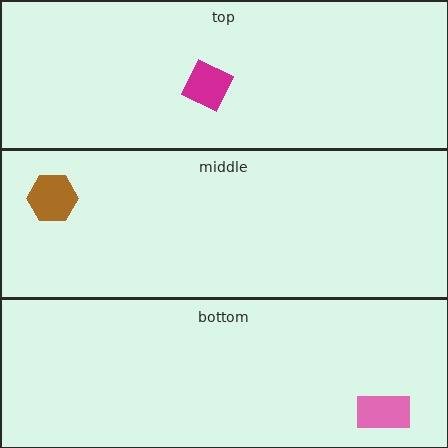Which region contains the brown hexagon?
The middle region.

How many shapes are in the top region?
1.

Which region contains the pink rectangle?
The bottom region.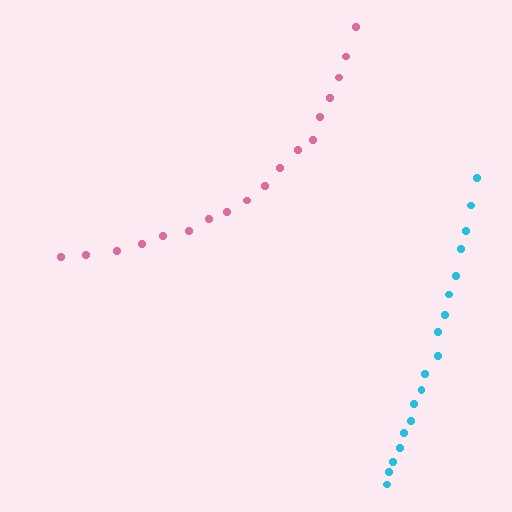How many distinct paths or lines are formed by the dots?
There are 2 distinct paths.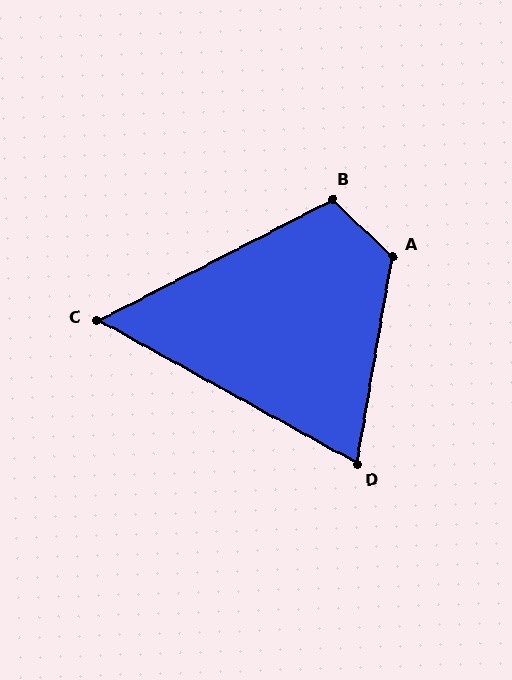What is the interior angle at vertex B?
Approximately 109 degrees (obtuse).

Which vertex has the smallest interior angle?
C, at approximately 56 degrees.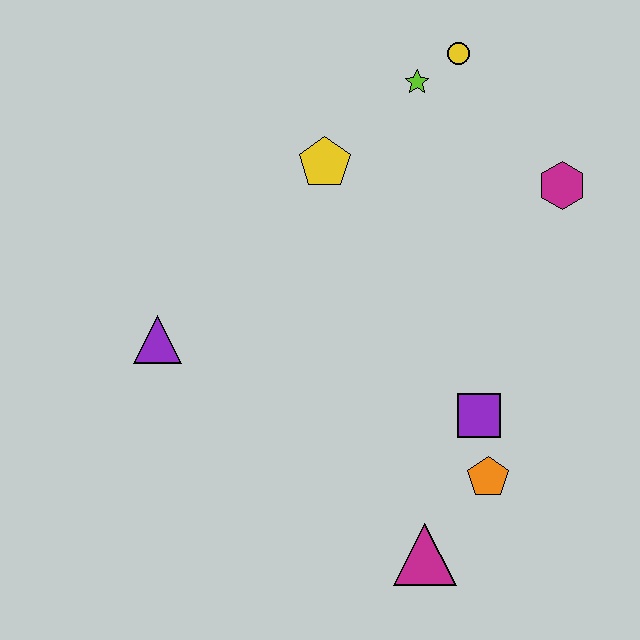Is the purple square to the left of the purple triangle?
No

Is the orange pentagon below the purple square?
Yes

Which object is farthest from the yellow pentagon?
The magenta triangle is farthest from the yellow pentagon.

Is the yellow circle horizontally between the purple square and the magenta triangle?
Yes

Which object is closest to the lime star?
The yellow circle is closest to the lime star.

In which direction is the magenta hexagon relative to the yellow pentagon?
The magenta hexagon is to the right of the yellow pentagon.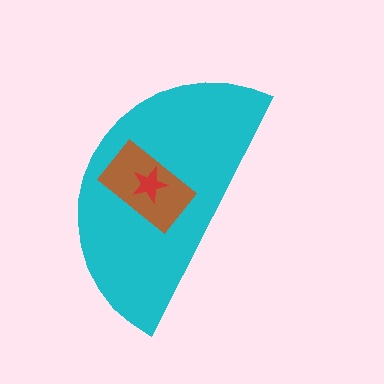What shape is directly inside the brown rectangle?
The red star.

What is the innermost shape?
The red star.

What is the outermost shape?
The cyan semicircle.